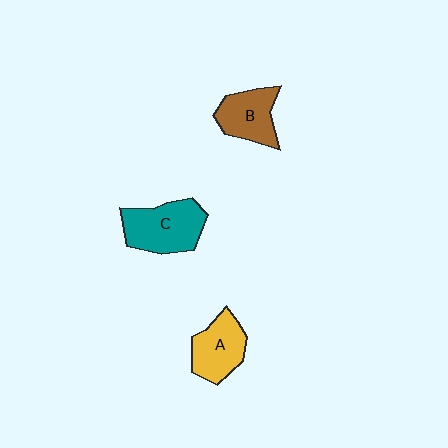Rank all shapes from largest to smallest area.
From largest to smallest: C (teal), A (yellow), B (brown).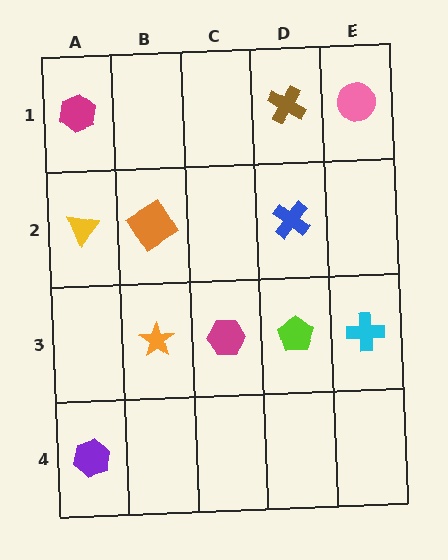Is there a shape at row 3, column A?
No, that cell is empty.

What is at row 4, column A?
A purple hexagon.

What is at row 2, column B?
An orange diamond.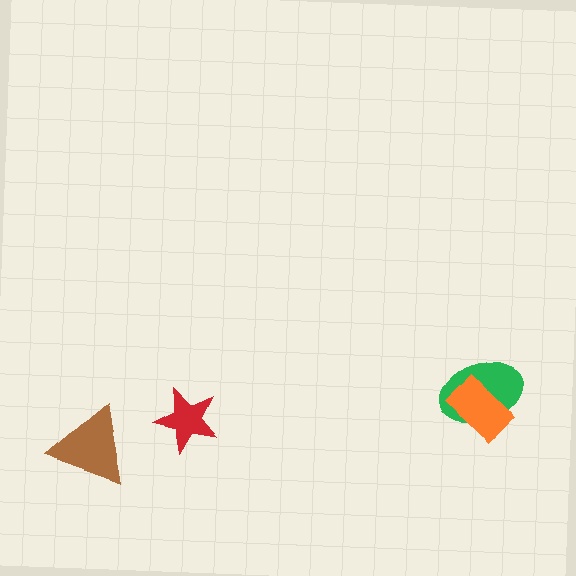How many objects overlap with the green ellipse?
1 object overlaps with the green ellipse.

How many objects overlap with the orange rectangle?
1 object overlaps with the orange rectangle.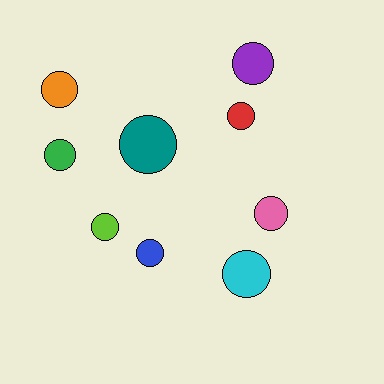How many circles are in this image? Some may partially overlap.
There are 9 circles.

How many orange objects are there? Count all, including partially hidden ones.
There is 1 orange object.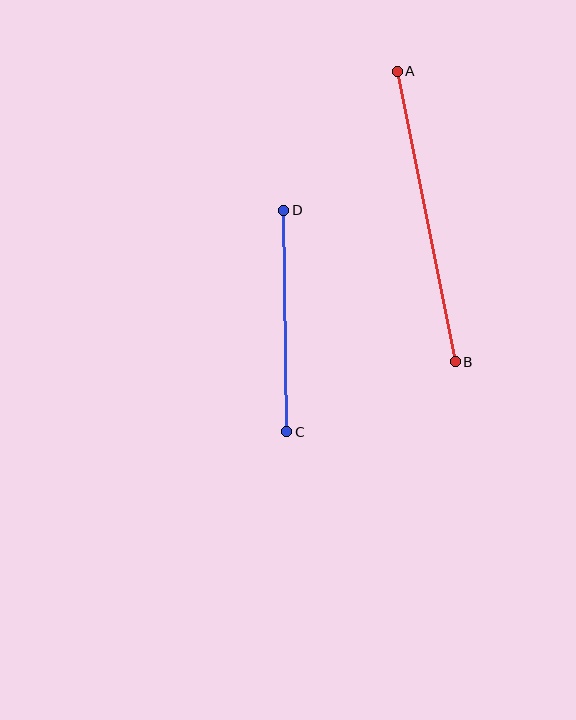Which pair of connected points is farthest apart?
Points A and B are farthest apart.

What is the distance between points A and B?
The distance is approximately 296 pixels.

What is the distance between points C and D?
The distance is approximately 222 pixels.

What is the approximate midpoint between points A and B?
The midpoint is at approximately (426, 216) pixels.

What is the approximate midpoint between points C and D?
The midpoint is at approximately (285, 321) pixels.